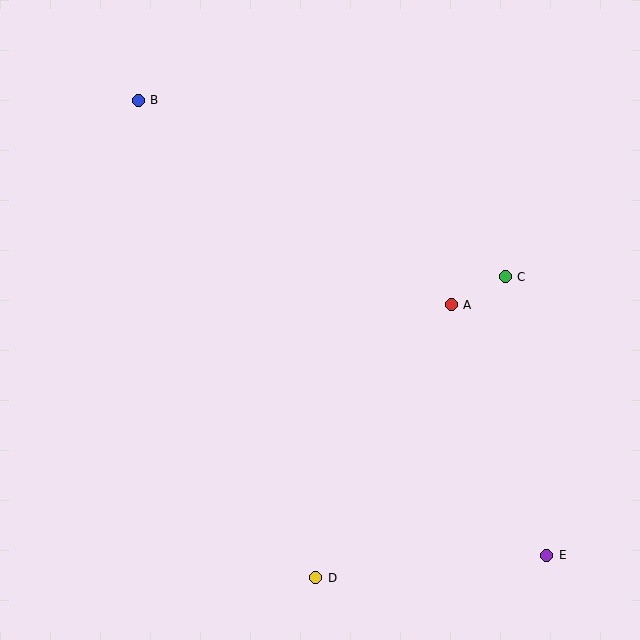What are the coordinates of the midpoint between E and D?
The midpoint between E and D is at (431, 566).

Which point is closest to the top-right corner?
Point C is closest to the top-right corner.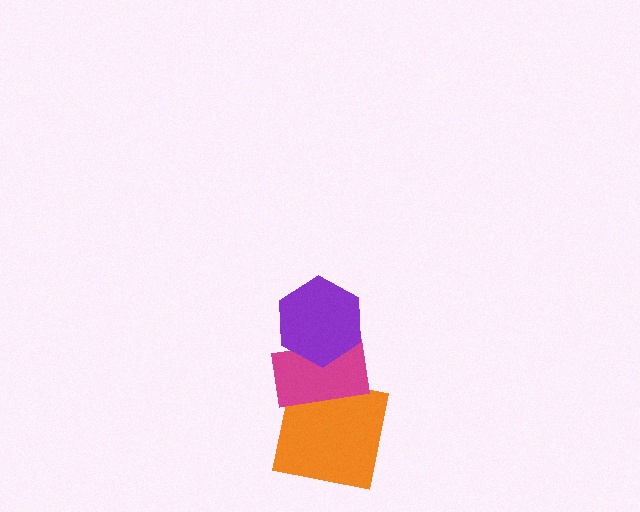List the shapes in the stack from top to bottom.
From top to bottom: the purple hexagon, the magenta rectangle, the orange square.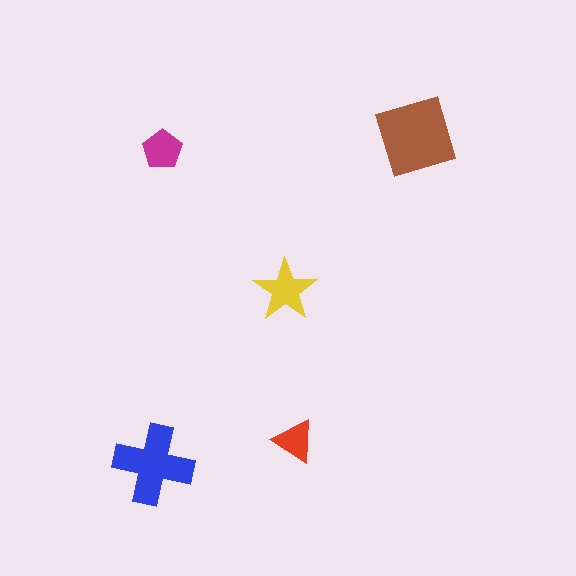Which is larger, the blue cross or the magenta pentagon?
The blue cross.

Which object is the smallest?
The red triangle.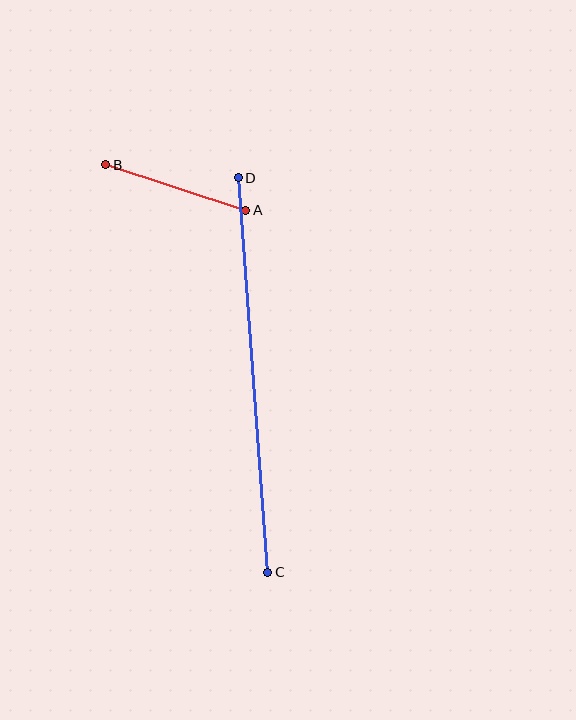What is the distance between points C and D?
The distance is approximately 396 pixels.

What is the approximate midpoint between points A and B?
The midpoint is at approximately (176, 187) pixels.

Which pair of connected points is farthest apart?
Points C and D are farthest apart.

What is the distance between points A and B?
The distance is approximately 147 pixels.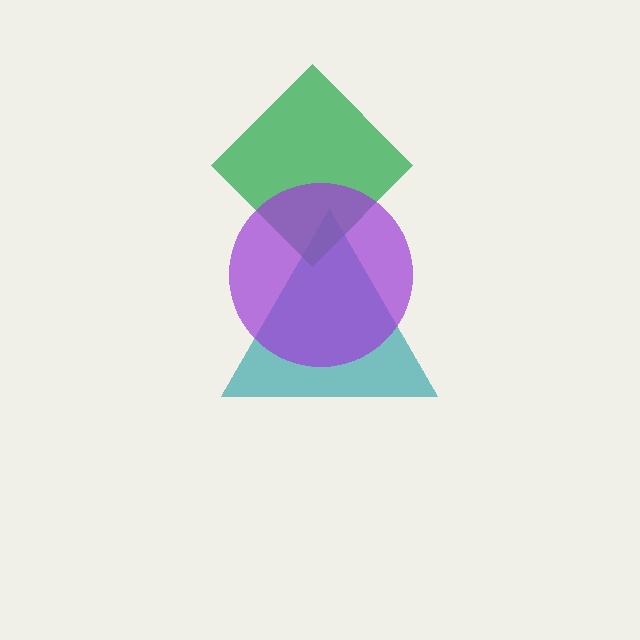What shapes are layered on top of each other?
The layered shapes are: a teal triangle, a green diamond, a purple circle.